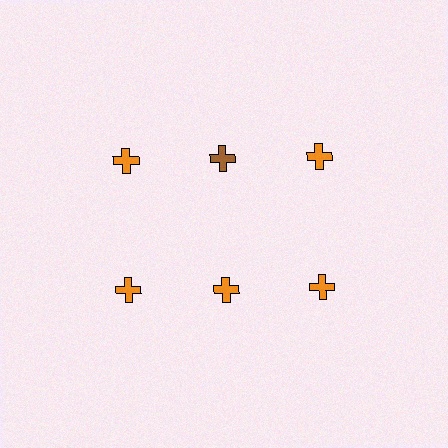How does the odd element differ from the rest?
It has a different color: brown instead of orange.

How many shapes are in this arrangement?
There are 6 shapes arranged in a grid pattern.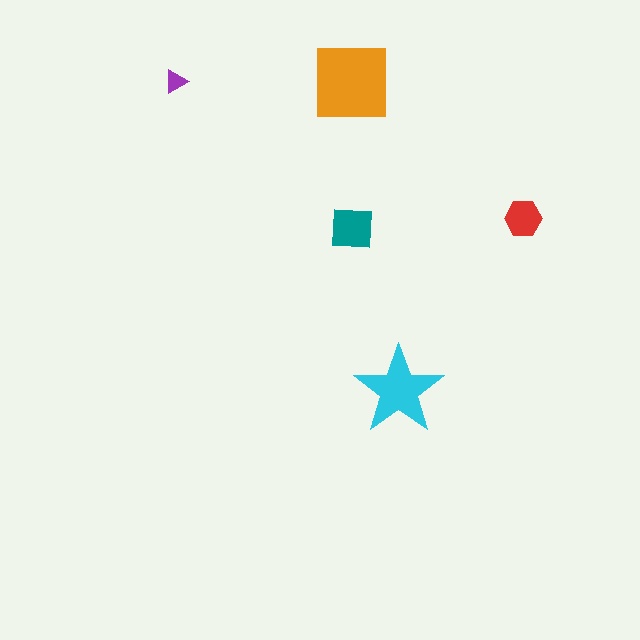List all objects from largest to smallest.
The orange square, the cyan star, the teal square, the red hexagon, the purple triangle.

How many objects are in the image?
There are 5 objects in the image.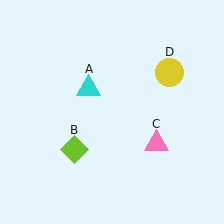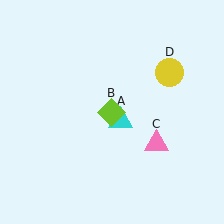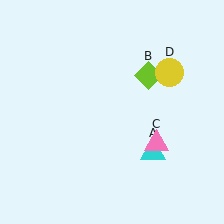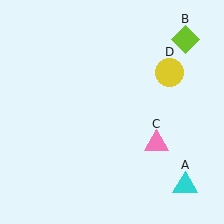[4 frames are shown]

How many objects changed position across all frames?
2 objects changed position: cyan triangle (object A), lime diamond (object B).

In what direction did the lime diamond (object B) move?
The lime diamond (object B) moved up and to the right.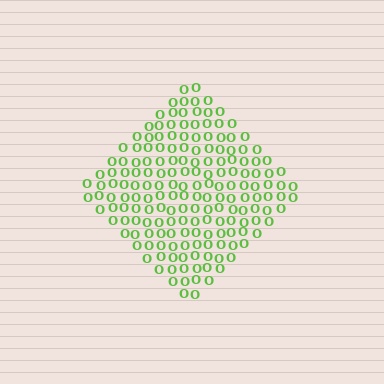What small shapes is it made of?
It is made of small letter O's.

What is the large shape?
The large shape is a diamond.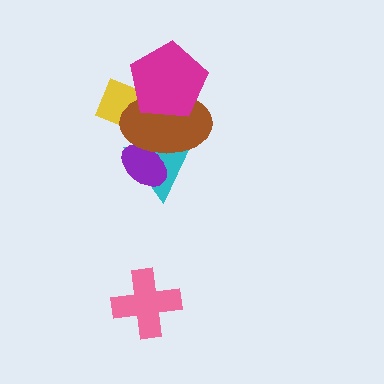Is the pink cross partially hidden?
No, no other shape covers it.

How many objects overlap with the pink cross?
0 objects overlap with the pink cross.